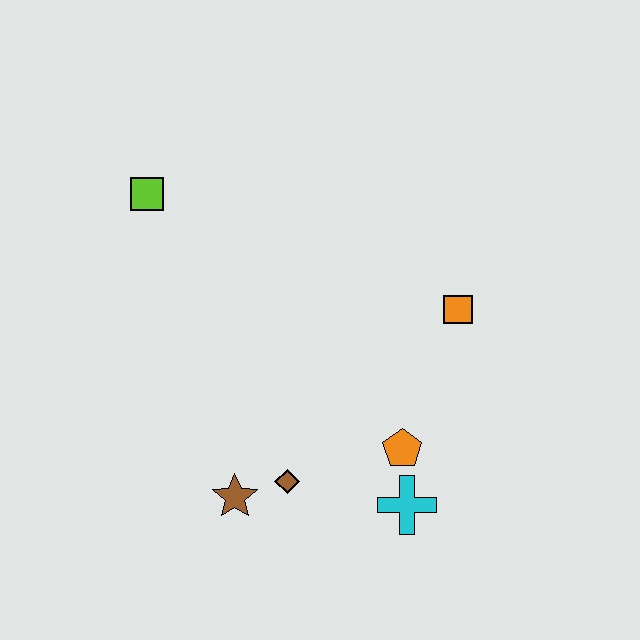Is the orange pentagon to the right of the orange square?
No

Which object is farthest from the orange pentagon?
The lime square is farthest from the orange pentagon.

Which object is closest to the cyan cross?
The orange pentagon is closest to the cyan cross.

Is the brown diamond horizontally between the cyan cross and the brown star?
Yes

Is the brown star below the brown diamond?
Yes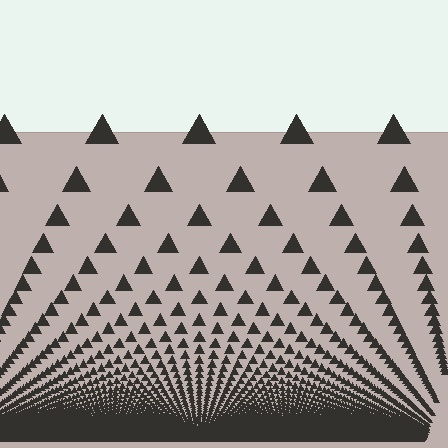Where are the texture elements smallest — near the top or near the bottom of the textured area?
Near the bottom.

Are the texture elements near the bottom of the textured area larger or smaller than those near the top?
Smaller. The gradient is inverted — elements near the bottom are smaller and denser.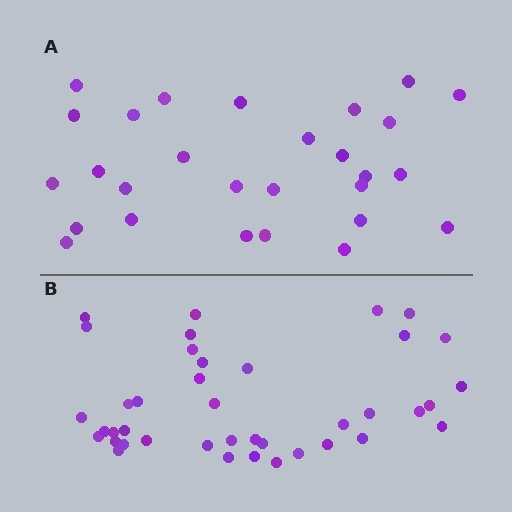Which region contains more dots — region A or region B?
Region B (the bottom region) has more dots.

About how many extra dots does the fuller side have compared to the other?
Region B has roughly 12 or so more dots than region A.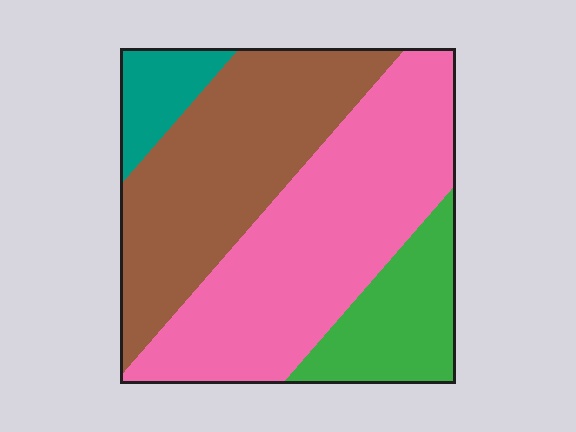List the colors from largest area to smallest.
From largest to smallest: pink, brown, green, teal.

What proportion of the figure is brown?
Brown takes up about one third (1/3) of the figure.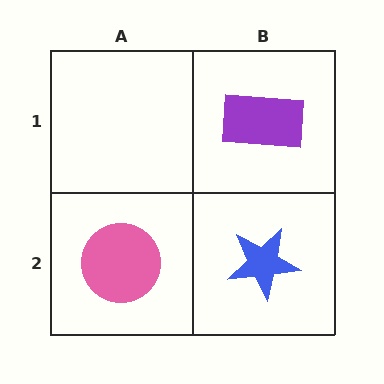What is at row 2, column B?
A blue star.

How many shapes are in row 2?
2 shapes.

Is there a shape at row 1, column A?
No, that cell is empty.